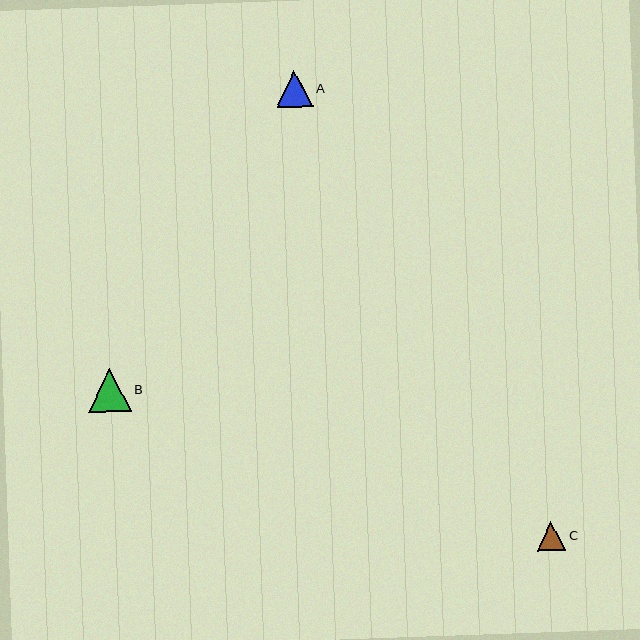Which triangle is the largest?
Triangle B is the largest with a size of approximately 43 pixels.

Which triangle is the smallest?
Triangle C is the smallest with a size of approximately 29 pixels.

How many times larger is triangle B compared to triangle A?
Triangle B is approximately 1.2 times the size of triangle A.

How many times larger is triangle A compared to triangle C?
Triangle A is approximately 1.3 times the size of triangle C.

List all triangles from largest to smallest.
From largest to smallest: B, A, C.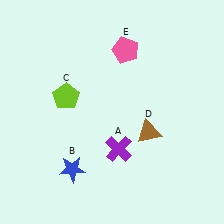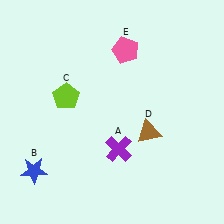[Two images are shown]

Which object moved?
The blue star (B) moved left.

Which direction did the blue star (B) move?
The blue star (B) moved left.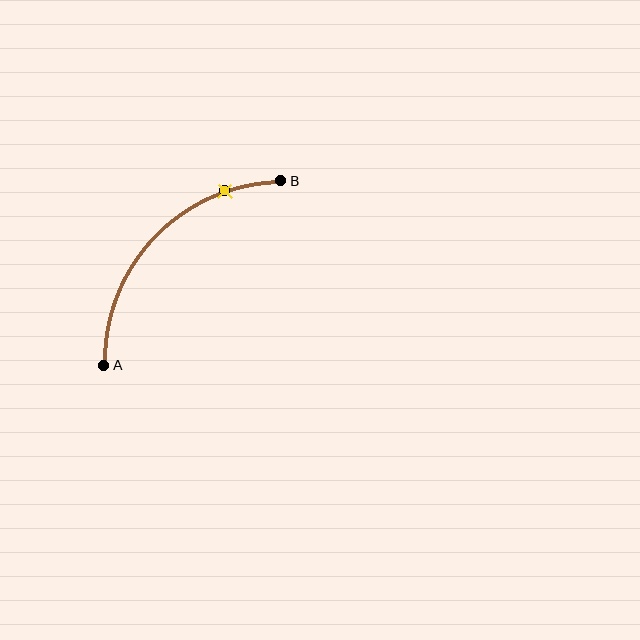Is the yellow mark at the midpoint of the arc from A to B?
No. The yellow mark lies on the arc but is closer to endpoint B. The arc midpoint would be at the point on the curve equidistant along the arc from both A and B.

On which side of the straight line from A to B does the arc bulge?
The arc bulges above and to the left of the straight line connecting A and B.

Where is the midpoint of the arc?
The arc midpoint is the point on the curve farthest from the straight line joining A and B. It sits above and to the left of that line.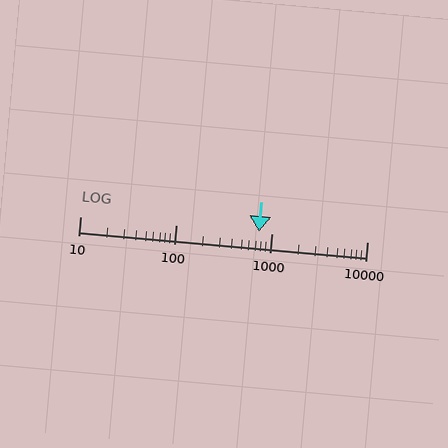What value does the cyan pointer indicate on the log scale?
The pointer indicates approximately 740.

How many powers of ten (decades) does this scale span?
The scale spans 3 decades, from 10 to 10000.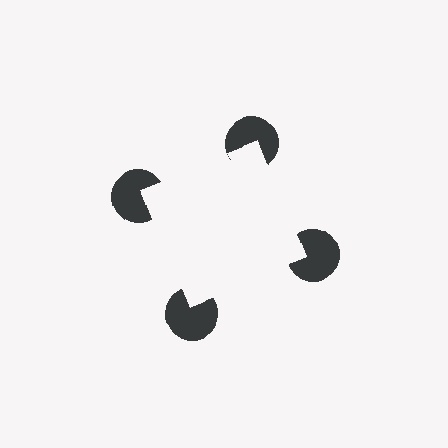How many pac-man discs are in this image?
There are 4 — one at each vertex of the illusory square.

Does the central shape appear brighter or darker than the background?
It typically appears slightly brighter than the background, even though no actual brightness change is drawn.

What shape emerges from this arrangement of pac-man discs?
An illusory square — its edges are inferred from the aligned wedge cuts in the pac-man discs, not physically drawn.